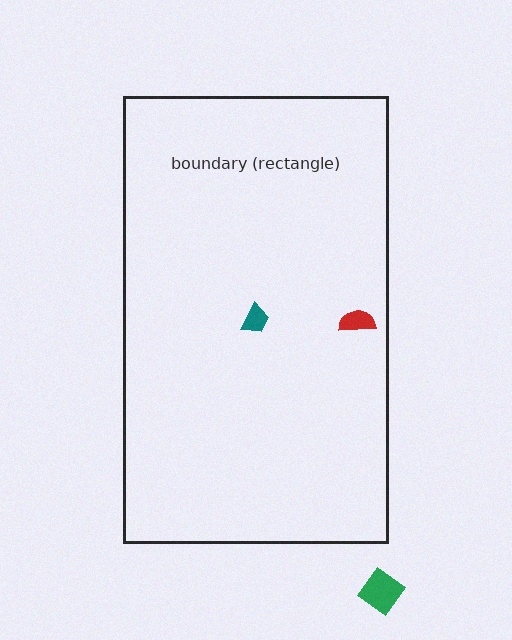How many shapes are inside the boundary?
2 inside, 1 outside.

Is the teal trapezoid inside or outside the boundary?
Inside.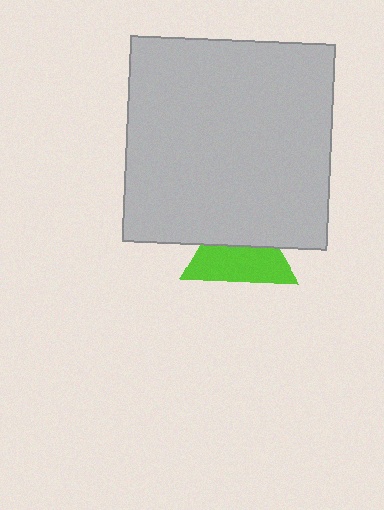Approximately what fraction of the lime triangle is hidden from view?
Roughly 45% of the lime triangle is hidden behind the light gray square.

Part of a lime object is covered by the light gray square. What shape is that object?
It is a triangle.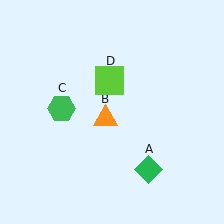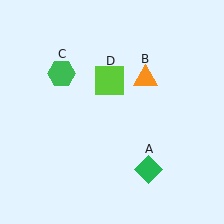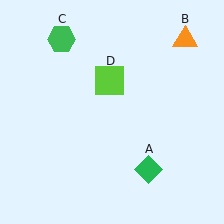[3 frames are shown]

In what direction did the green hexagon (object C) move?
The green hexagon (object C) moved up.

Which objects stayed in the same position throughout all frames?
Green diamond (object A) and lime square (object D) remained stationary.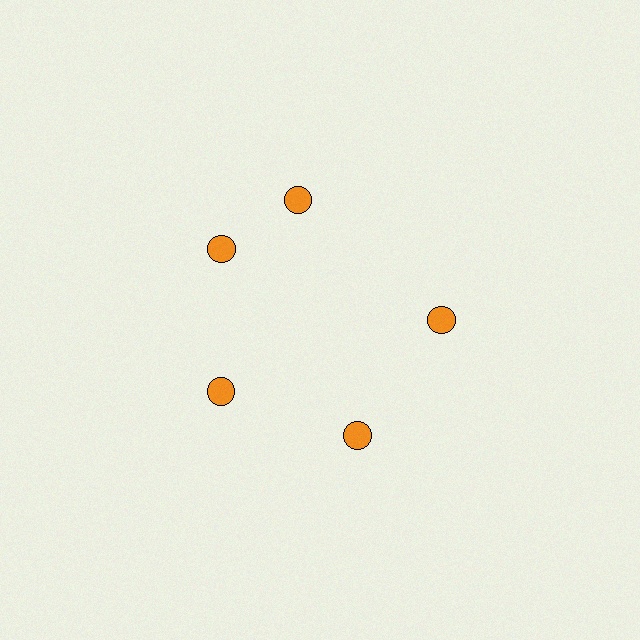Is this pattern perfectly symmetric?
No. The 5 orange circles are arranged in a ring, but one element near the 1 o'clock position is rotated out of alignment along the ring, breaking the 5-fold rotational symmetry.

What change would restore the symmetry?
The symmetry would be restored by rotating it back into even spacing with its neighbors so that all 5 circles sit at equal angles and equal distance from the center.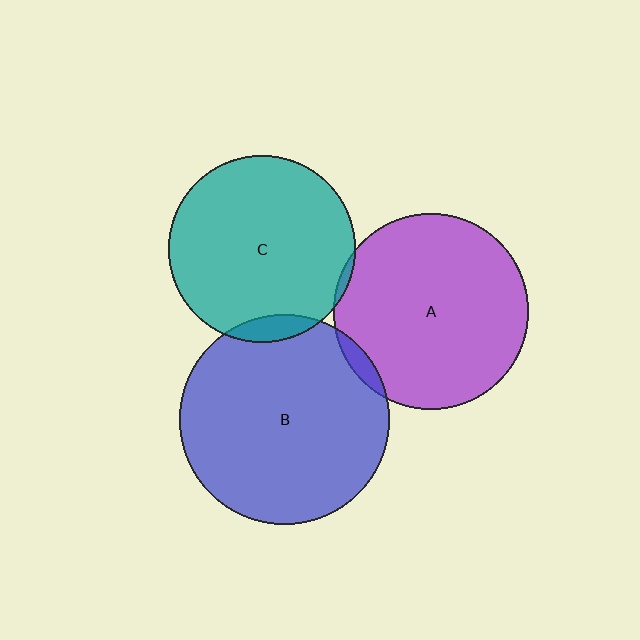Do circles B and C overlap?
Yes.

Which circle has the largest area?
Circle B (blue).